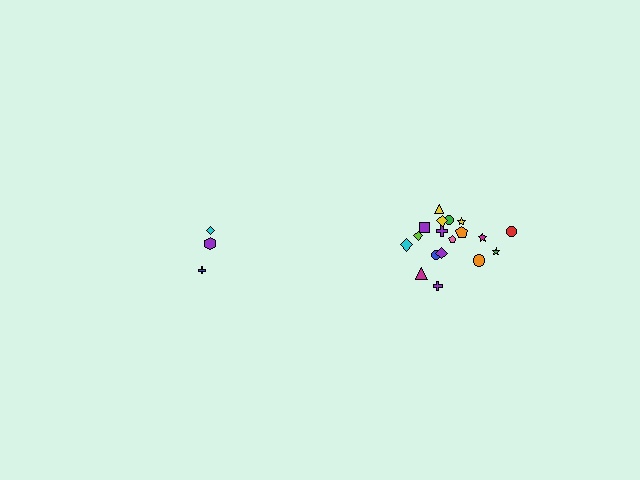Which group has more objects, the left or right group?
The right group.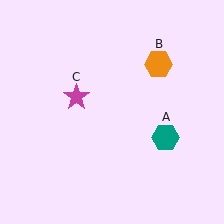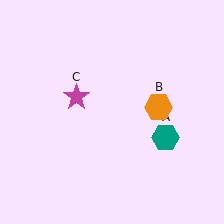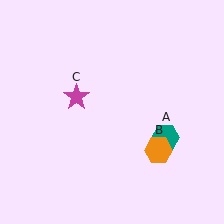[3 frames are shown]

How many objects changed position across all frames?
1 object changed position: orange hexagon (object B).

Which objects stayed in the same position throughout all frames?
Teal hexagon (object A) and magenta star (object C) remained stationary.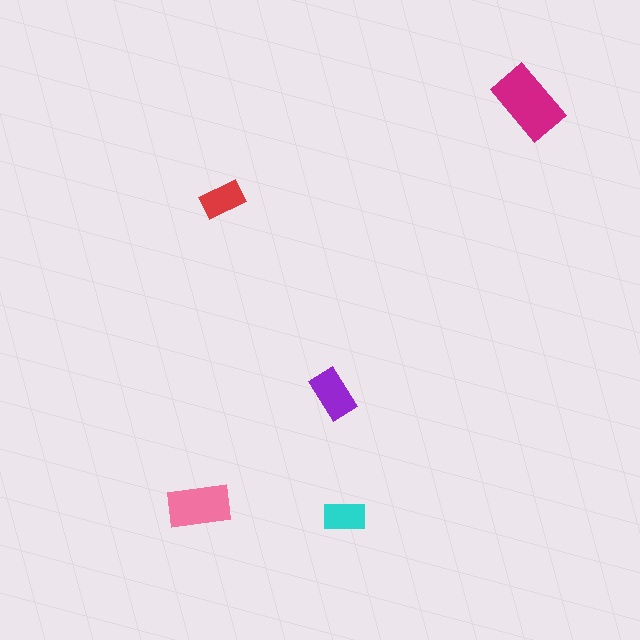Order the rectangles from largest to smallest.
the magenta one, the pink one, the purple one, the red one, the cyan one.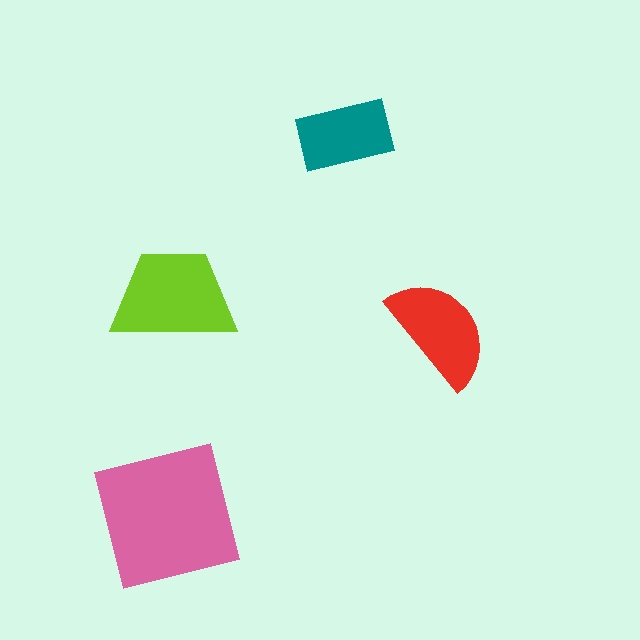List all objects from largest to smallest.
The pink square, the lime trapezoid, the red semicircle, the teal rectangle.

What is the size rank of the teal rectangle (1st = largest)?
4th.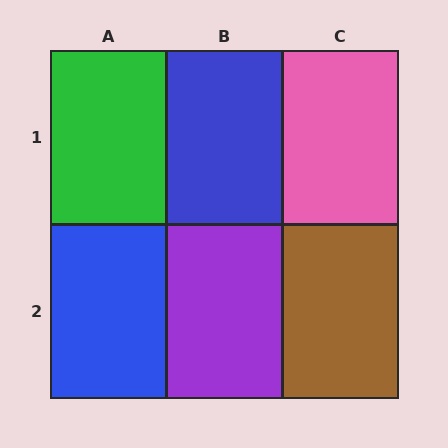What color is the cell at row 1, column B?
Blue.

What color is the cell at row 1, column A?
Green.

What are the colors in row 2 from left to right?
Blue, purple, brown.